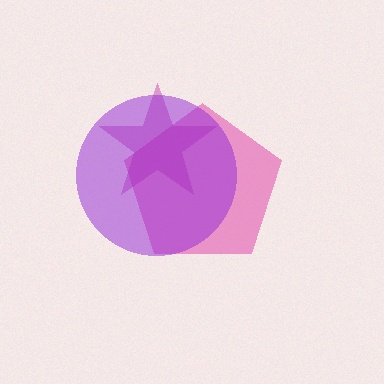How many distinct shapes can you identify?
There are 3 distinct shapes: a pink pentagon, a magenta star, a purple circle.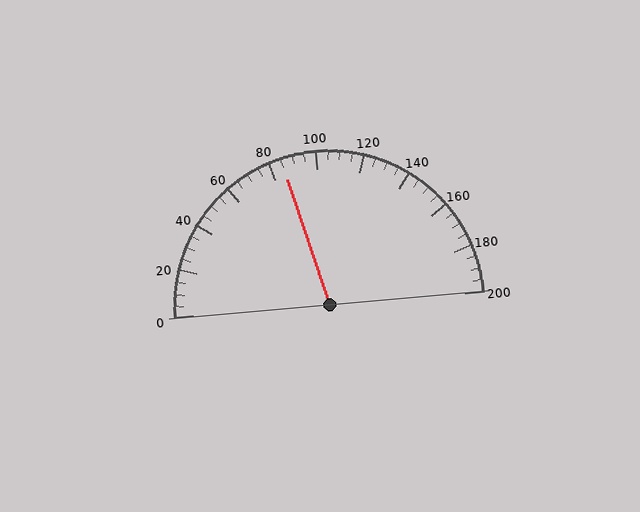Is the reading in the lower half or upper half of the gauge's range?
The reading is in the lower half of the range (0 to 200).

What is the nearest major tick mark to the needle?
The nearest major tick mark is 80.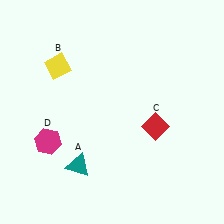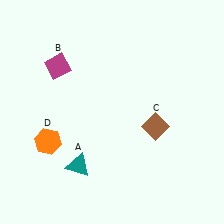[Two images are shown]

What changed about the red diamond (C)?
In Image 1, C is red. In Image 2, it changed to brown.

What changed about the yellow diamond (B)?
In Image 1, B is yellow. In Image 2, it changed to magenta.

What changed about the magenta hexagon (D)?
In Image 1, D is magenta. In Image 2, it changed to orange.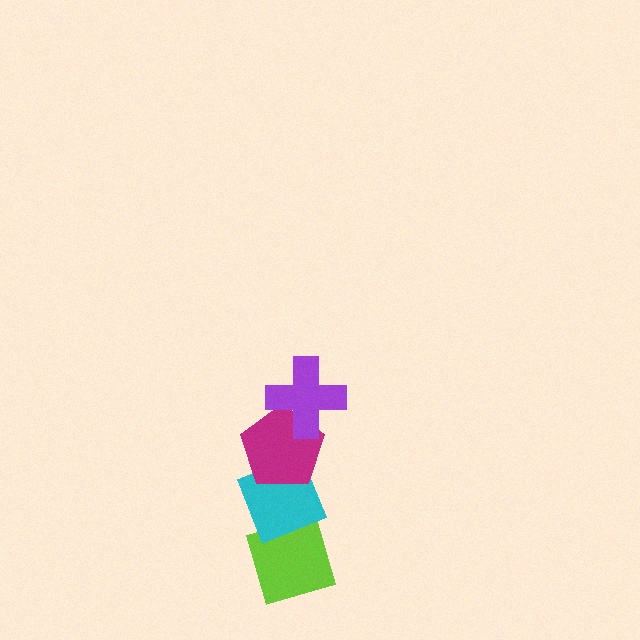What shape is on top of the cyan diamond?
The magenta pentagon is on top of the cyan diamond.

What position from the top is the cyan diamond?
The cyan diamond is 3rd from the top.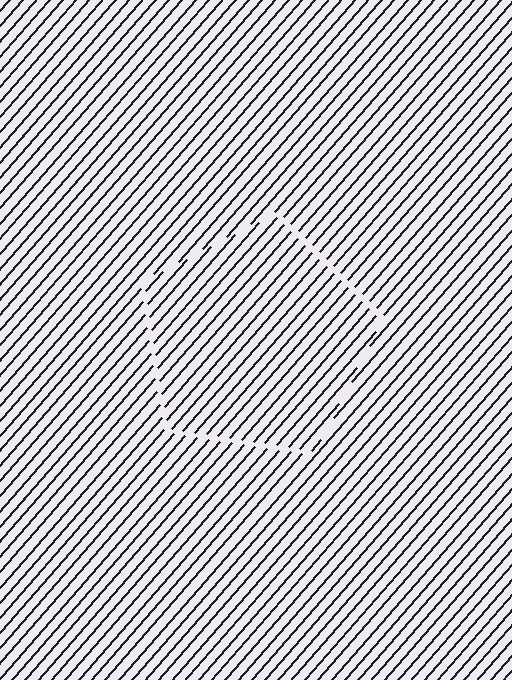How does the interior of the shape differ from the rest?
The interior of the shape contains the same grating, shifted by half a period — the contour is defined by the phase discontinuity where line-ends from the inner and outer gratings abut.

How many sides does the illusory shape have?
5 sides — the line-ends trace a pentagon.